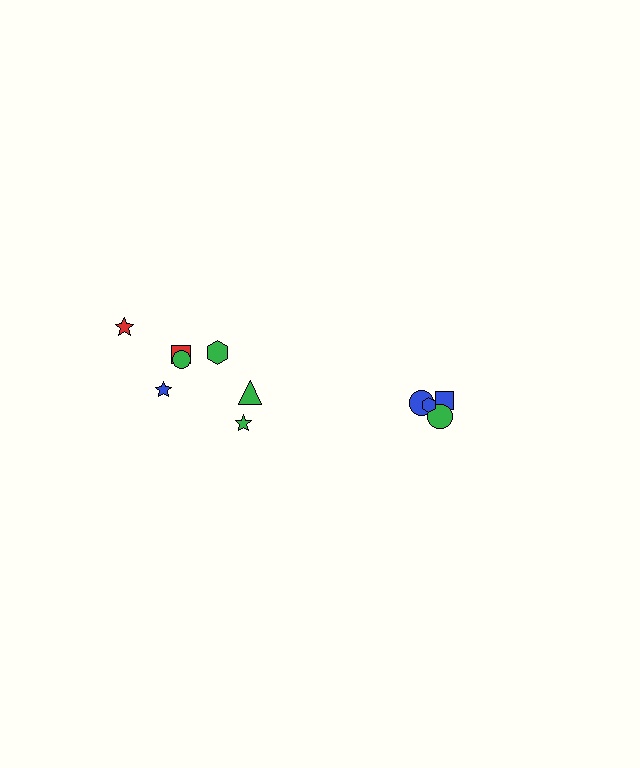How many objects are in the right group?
There are 4 objects.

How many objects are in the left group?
There are 7 objects.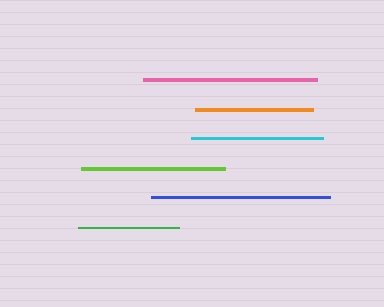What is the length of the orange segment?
The orange segment is approximately 118 pixels long.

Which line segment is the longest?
The blue line is the longest at approximately 179 pixels.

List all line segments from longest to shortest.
From longest to shortest: blue, pink, lime, cyan, orange, green.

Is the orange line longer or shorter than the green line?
The orange line is longer than the green line.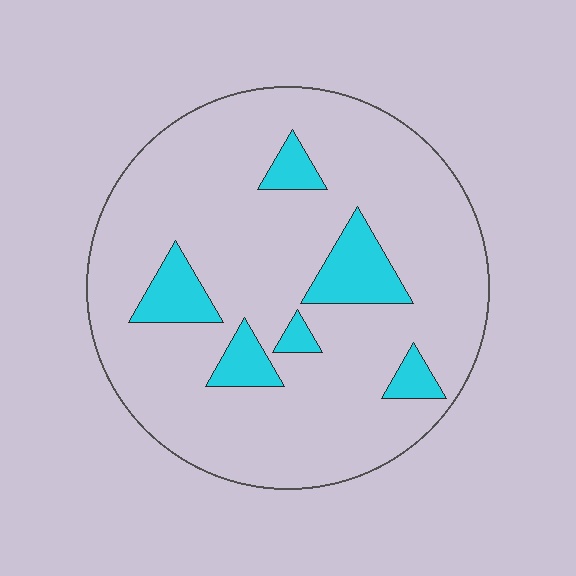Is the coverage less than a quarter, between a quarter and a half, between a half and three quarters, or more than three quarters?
Less than a quarter.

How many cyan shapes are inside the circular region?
6.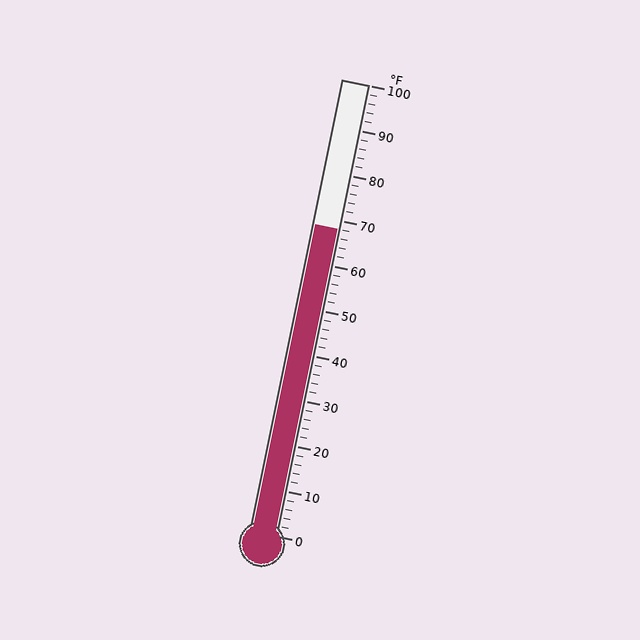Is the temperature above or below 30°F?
The temperature is above 30°F.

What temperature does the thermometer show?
The thermometer shows approximately 68°F.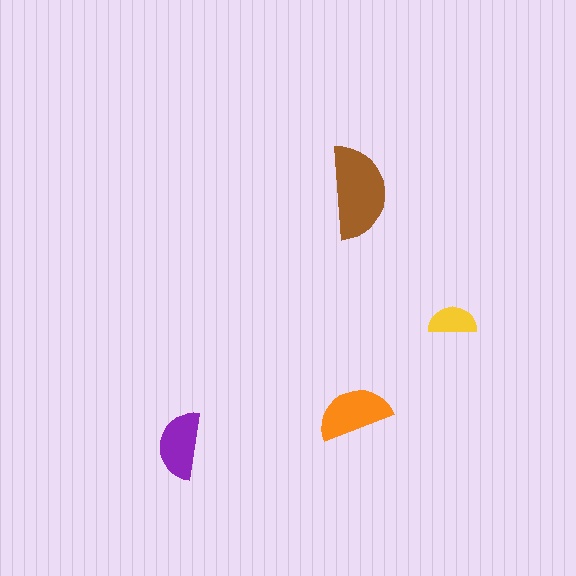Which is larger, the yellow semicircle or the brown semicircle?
The brown one.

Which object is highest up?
The brown semicircle is topmost.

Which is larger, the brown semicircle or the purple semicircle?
The brown one.